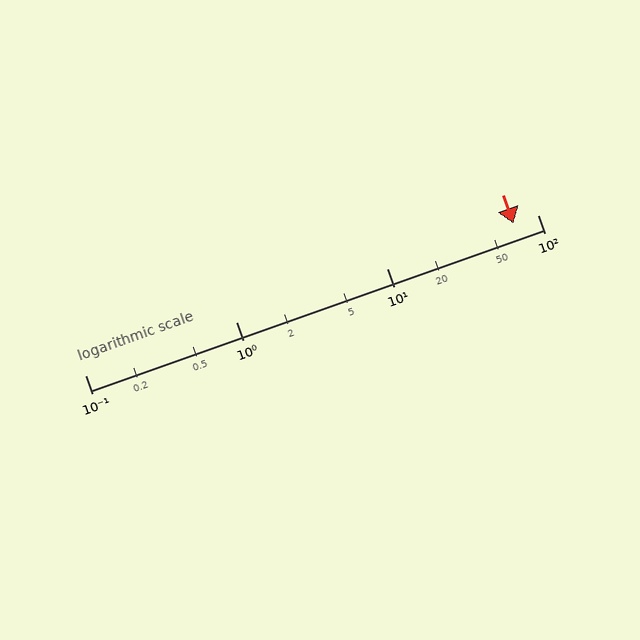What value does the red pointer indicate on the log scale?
The pointer indicates approximately 69.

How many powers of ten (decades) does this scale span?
The scale spans 3 decades, from 0.1 to 100.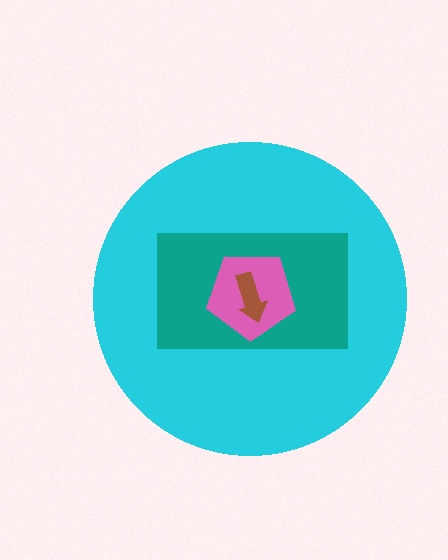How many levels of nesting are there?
4.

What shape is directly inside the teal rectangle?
The pink pentagon.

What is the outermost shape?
The cyan circle.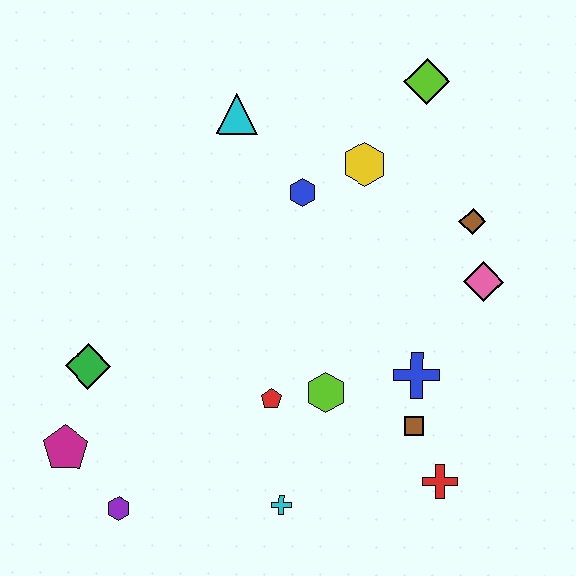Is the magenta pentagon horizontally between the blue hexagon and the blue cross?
No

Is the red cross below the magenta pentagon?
Yes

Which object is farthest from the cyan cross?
The lime diamond is farthest from the cyan cross.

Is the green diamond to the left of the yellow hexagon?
Yes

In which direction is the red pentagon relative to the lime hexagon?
The red pentagon is to the left of the lime hexagon.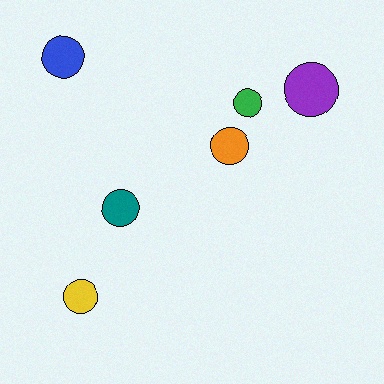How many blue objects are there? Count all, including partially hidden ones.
There is 1 blue object.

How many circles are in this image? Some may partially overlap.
There are 6 circles.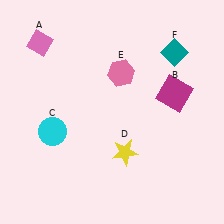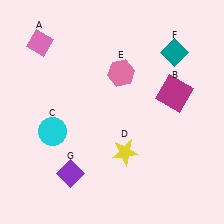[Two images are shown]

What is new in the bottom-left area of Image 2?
A purple diamond (G) was added in the bottom-left area of Image 2.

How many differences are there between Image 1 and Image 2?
There is 1 difference between the two images.